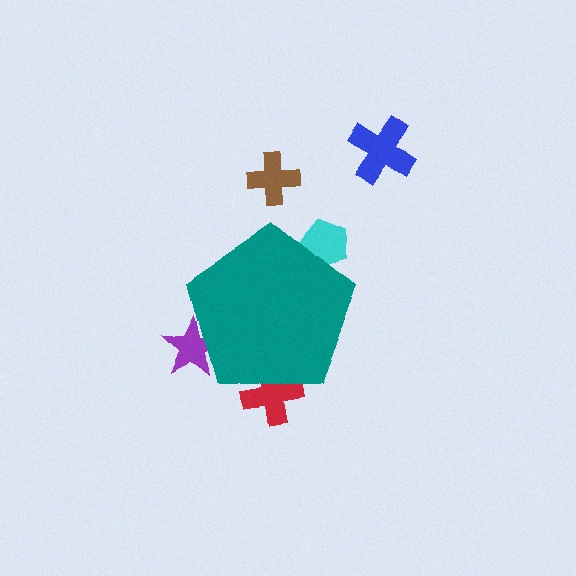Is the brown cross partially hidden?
No, the brown cross is fully visible.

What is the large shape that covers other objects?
A teal pentagon.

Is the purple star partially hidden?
Yes, the purple star is partially hidden behind the teal pentagon.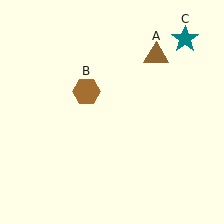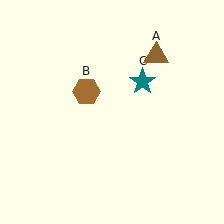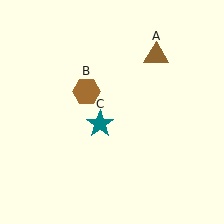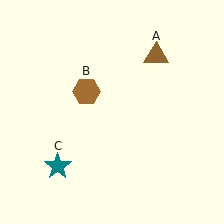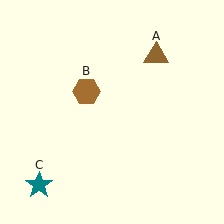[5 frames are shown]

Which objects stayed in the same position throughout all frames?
Brown triangle (object A) and brown hexagon (object B) remained stationary.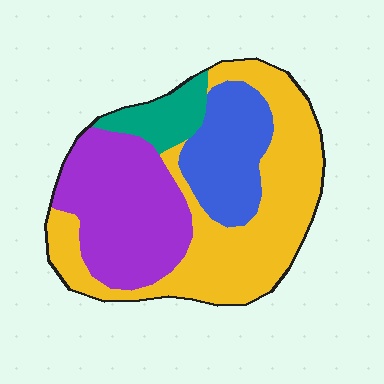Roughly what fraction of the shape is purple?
Purple takes up between a sixth and a third of the shape.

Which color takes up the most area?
Yellow, at roughly 45%.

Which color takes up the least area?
Teal, at roughly 10%.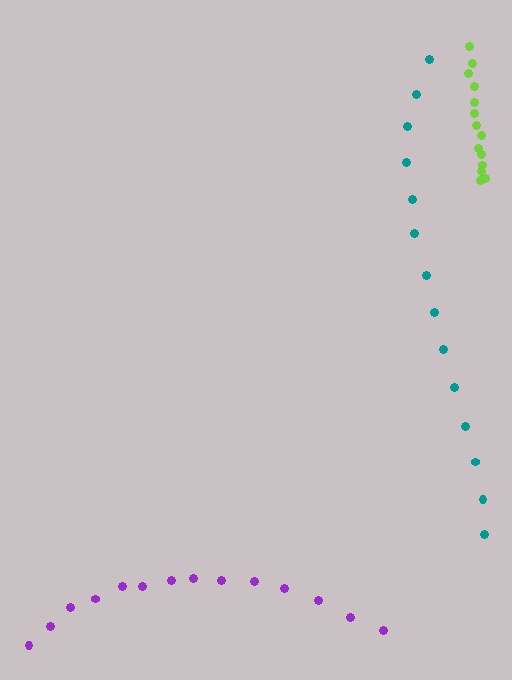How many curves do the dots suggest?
There are 3 distinct paths.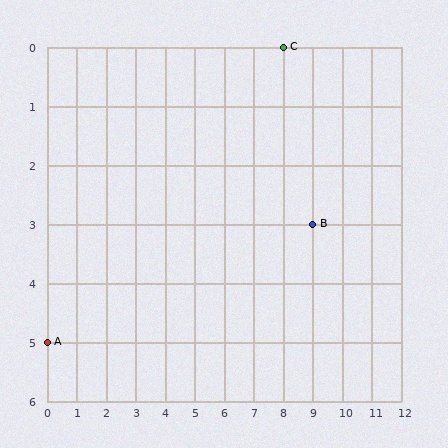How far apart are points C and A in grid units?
Points C and A are 8 columns and 5 rows apart (about 9.4 grid units diagonally).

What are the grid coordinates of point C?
Point C is at grid coordinates (8, 0).